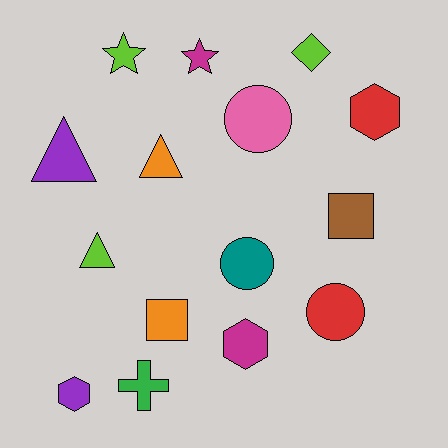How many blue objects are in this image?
There are no blue objects.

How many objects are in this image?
There are 15 objects.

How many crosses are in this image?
There is 1 cross.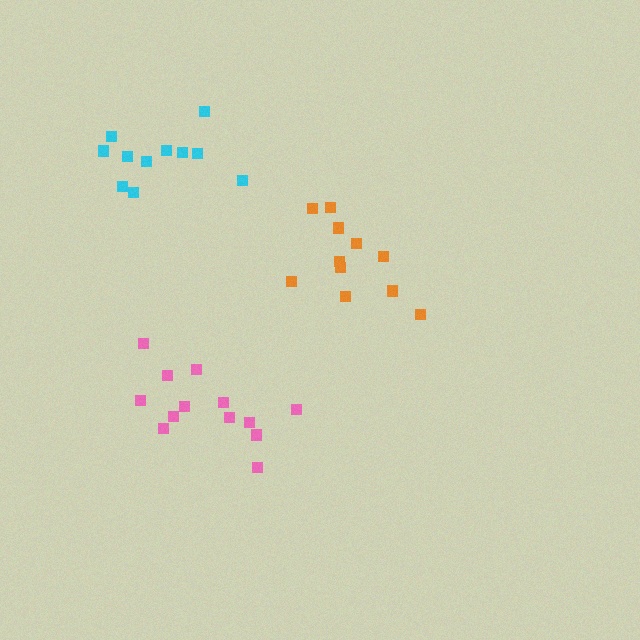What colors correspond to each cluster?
The clusters are colored: pink, orange, cyan.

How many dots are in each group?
Group 1: 13 dots, Group 2: 11 dots, Group 3: 11 dots (35 total).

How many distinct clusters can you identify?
There are 3 distinct clusters.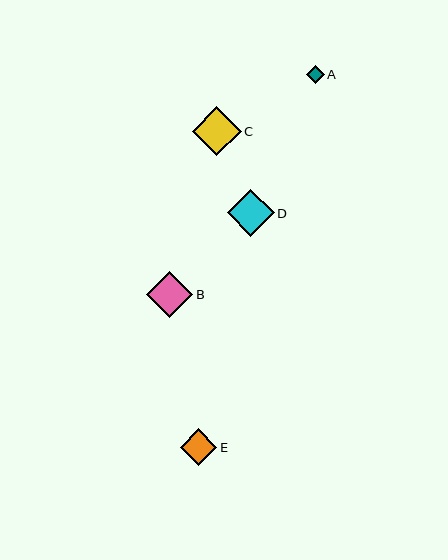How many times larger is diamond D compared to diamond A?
Diamond D is approximately 2.6 times the size of diamond A.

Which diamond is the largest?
Diamond C is the largest with a size of approximately 49 pixels.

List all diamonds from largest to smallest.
From largest to smallest: C, D, B, E, A.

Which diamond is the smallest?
Diamond A is the smallest with a size of approximately 18 pixels.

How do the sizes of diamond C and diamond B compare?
Diamond C and diamond B are approximately the same size.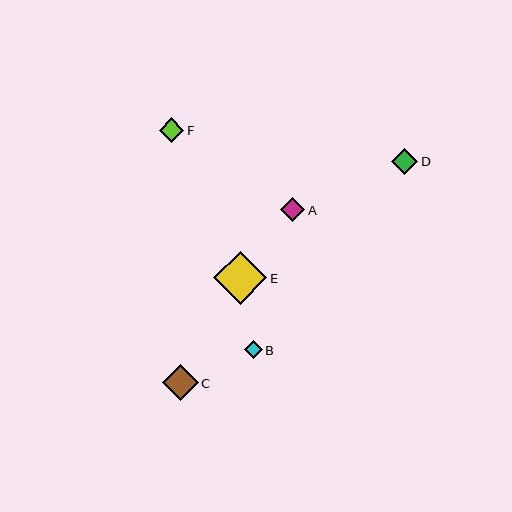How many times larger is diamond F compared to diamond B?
Diamond F is approximately 1.4 times the size of diamond B.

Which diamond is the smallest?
Diamond B is the smallest with a size of approximately 18 pixels.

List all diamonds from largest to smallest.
From largest to smallest: E, C, D, F, A, B.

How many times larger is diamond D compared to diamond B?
Diamond D is approximately 1.5 times the size of diamond B.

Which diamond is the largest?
Diamond E is the largest with a size of approximately 53 pixels.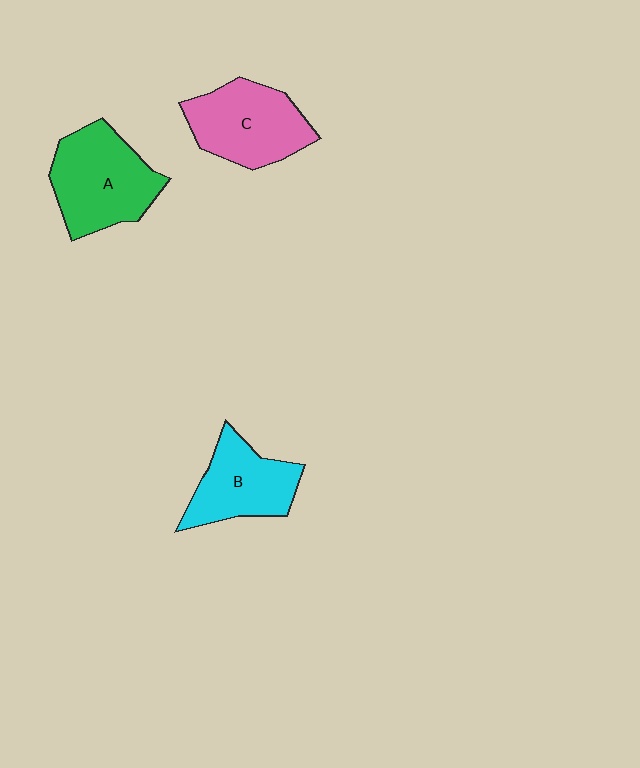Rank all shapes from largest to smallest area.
From largest to smallest: A (green), C (pink), B (cyan).